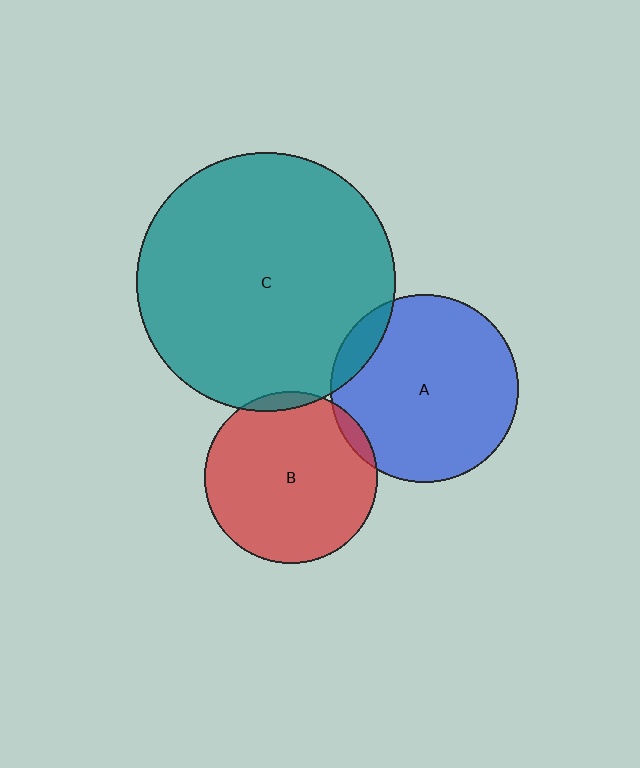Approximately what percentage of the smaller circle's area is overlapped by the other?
Approximately 5%.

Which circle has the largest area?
Circle C (teal).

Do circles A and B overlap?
Yes.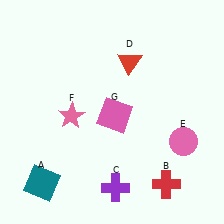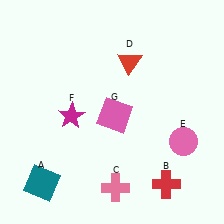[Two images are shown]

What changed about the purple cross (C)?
In Image 1, C is purple. In Image 2, it changed to pink.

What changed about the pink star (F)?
In Image 1, F is pink. In Image 2, it changed to magenta.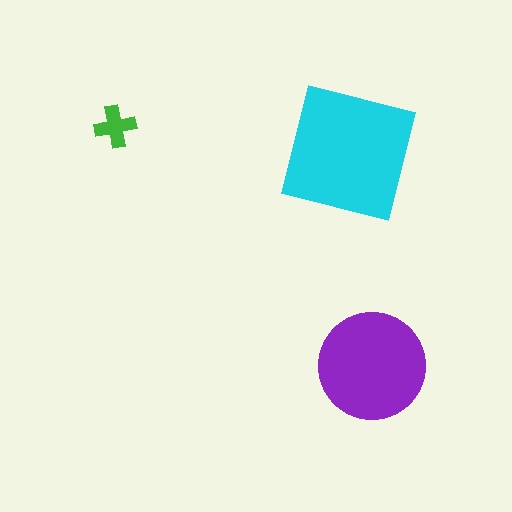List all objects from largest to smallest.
The cyan square, the purple circle, the green cross.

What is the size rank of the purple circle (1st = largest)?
2nd.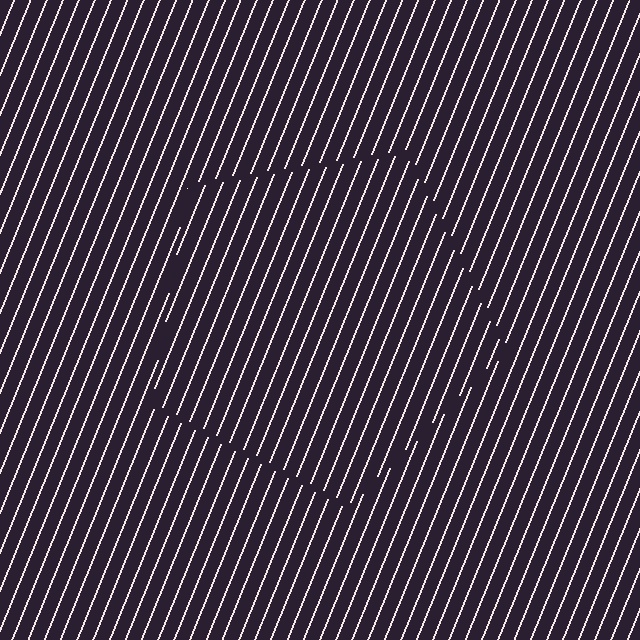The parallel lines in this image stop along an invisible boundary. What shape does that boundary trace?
An illusory pentagon. The interior of the shape contains the same grating, shifted by half a period — the contour is defined by the phase discontinuity where line-ends from the inner and outer gratings abut.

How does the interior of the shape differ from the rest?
The interior of the shape contains the same grating, shifted by half a period — the contour is defined by the phase discontinuity where line-ends from the inner and outer gratings abut.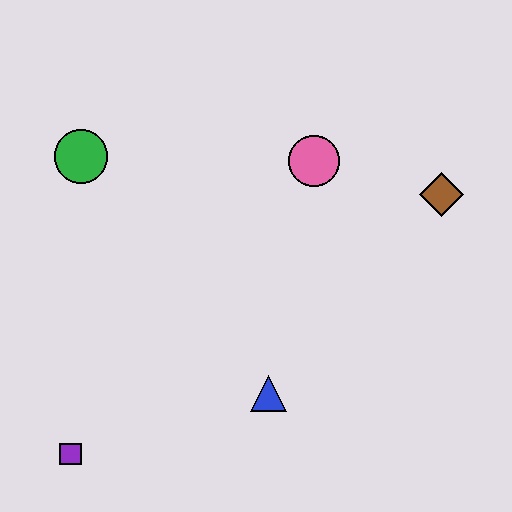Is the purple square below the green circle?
Yes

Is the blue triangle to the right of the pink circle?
No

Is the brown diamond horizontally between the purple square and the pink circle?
No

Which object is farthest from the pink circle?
The purple square is farthest from the pink circle.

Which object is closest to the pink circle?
The brown diamond is closest to the pink circle.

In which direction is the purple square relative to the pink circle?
The purple square is below the pink circle.